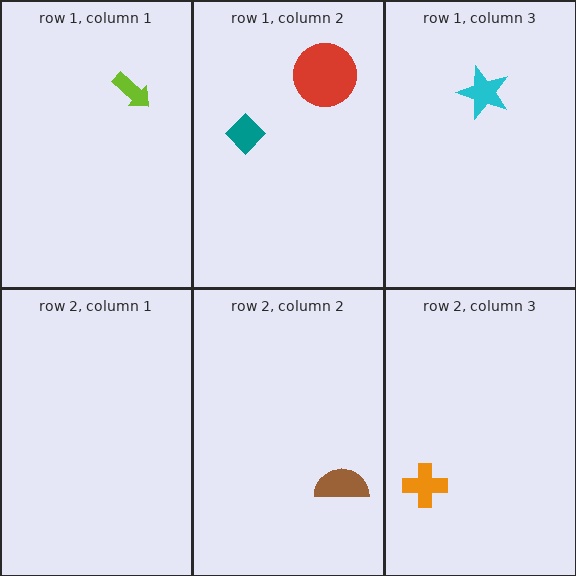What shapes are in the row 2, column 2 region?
The brown semicircle.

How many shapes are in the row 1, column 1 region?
1.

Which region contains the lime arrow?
The row 1, column 1 region.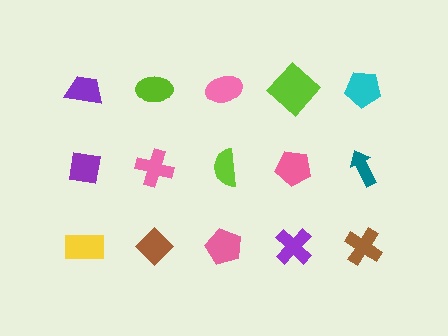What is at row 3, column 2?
A brown diamond.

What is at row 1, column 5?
A cyan pentagon.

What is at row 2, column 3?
A lime semicircle.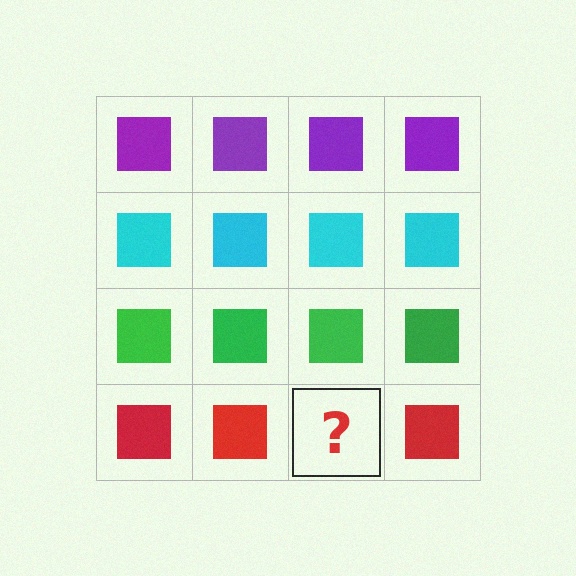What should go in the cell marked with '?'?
The missing cell should contain a red square.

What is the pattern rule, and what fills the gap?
The rule is that each row has a consistent color. The gap should be filled with a red square.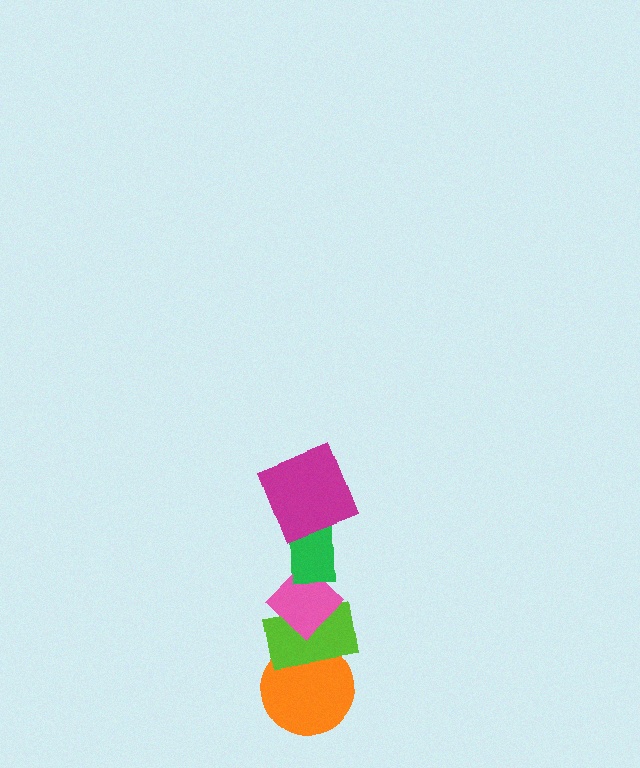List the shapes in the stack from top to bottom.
From top to bottom: the magenta square, the green rectangle, the pink diamond, the lime rectangle, the orange circle.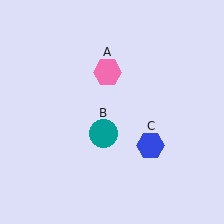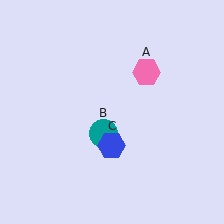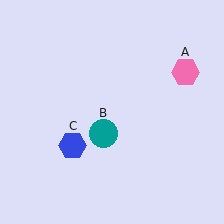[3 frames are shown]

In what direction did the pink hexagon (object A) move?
The pink hexagon (object A) moved right.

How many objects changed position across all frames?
2 objects changed position: pink hexagon (object A), blue hexagon (object C).